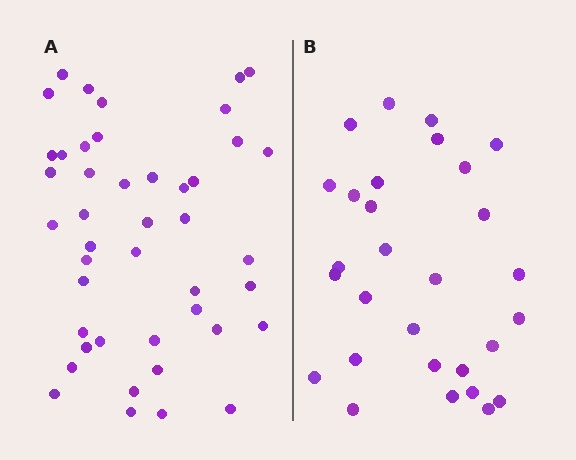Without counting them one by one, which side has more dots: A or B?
Region A (the left region) has more dots.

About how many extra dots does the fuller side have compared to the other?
Region A has approximately 15 more dots than region B.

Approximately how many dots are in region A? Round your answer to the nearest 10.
About 40 dots. (The exact count is 44, which rounds to 40.)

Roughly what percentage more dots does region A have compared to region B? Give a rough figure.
About 50% more.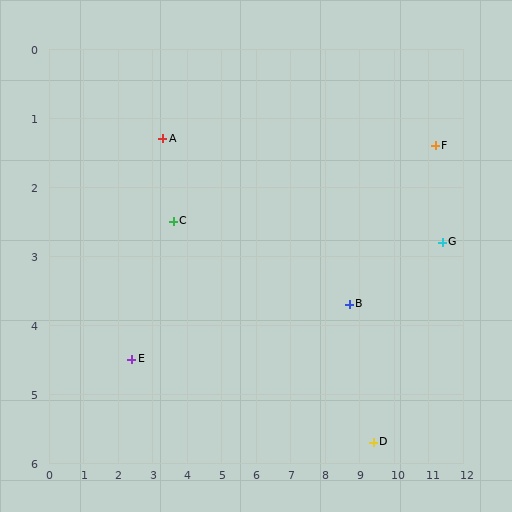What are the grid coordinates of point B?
Point B is at approximately (8.7, 3.7).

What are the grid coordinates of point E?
Point E is at approximately (2.4, 4.5).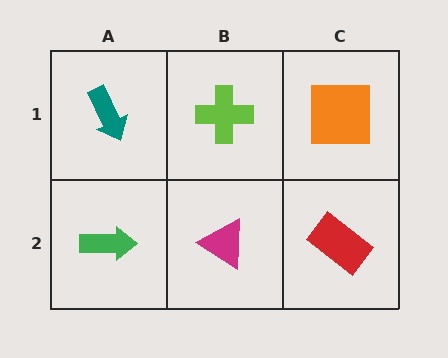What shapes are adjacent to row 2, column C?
An orange square (row 1, column C), a magenta triangle (row 2, column B).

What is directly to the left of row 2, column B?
A green arrow.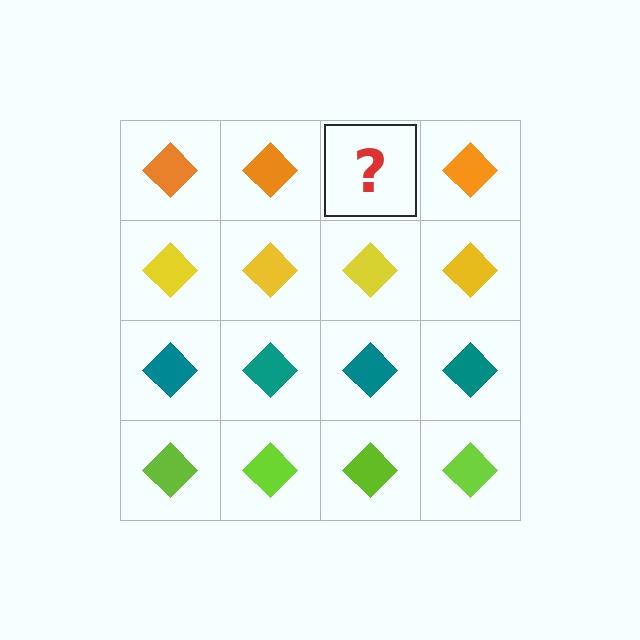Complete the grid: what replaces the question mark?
The question mark should be replaced with an orange diamond.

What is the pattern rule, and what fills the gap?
The rule is that each row has a consistent color. The gap should be filled with an orange diamond.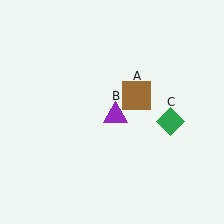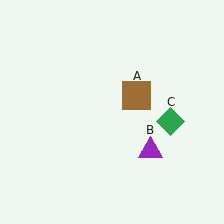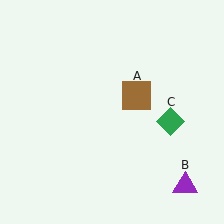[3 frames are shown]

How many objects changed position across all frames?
1 object changed position: purple triangle (object B).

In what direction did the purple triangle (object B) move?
The purple triangle (object B) moved down and to the right.